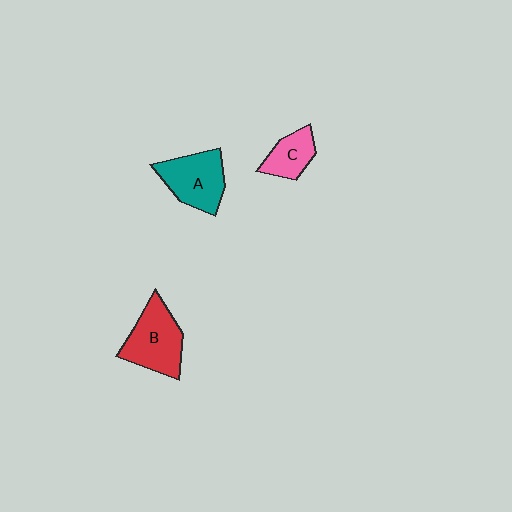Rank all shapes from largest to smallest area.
From largest to smallest: B (red), A (teal), C (pink).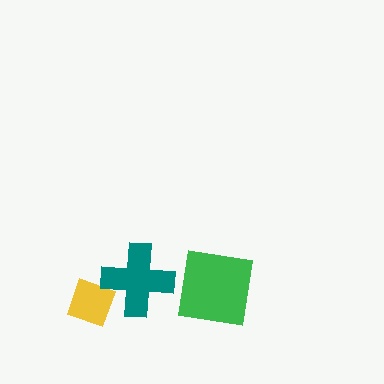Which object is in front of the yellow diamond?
The teal cross is in front of the yellow diamond.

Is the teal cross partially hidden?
No, no other shape covers it.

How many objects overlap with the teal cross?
1 object overlaps with the teal cross.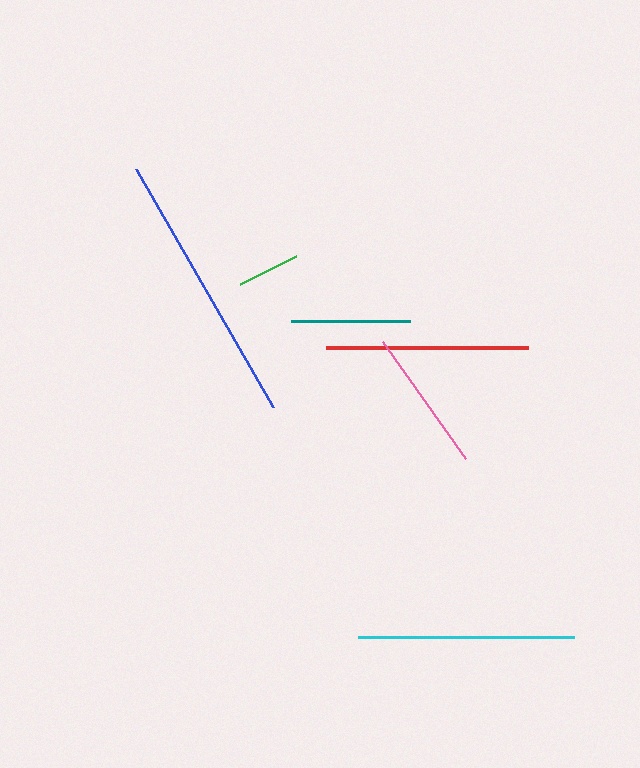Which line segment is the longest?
The blue line is the longest at approximately 275 pixels.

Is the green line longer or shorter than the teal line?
The teal line is longer than the green line.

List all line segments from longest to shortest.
From longest to shortest: blue, cyan, red, pink, teal, green.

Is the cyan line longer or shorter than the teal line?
The cyan line is longer than the teal line.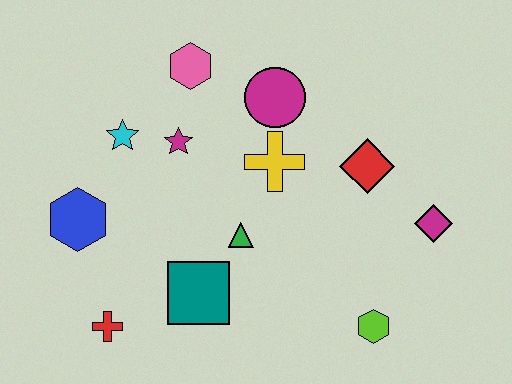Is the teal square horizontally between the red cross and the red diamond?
Yes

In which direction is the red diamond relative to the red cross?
The red diamond is to the right of the red cross.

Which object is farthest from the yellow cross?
The red cross is farthest from the yellow cross.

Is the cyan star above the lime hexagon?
Yes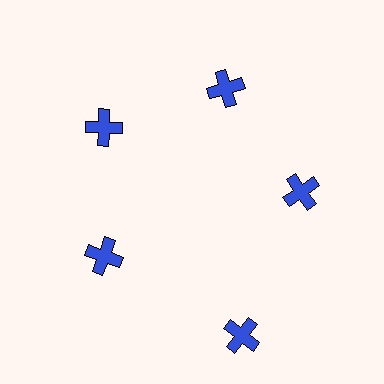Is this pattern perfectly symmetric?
No. The 5 blue crosses are arranged in a ring, but one element near the 5 o'clock position is pushed outward from the center, breaking the 5-fold rotational symmetry.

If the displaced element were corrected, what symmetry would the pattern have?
It would have 5-fold rotational symmetry — the pattern would map onto itself every 72 degrees.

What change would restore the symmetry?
The symmetry would be restored by moving it inward, back onto the ring so that all 5 crosses sit at equal angles and equal distance from the center.